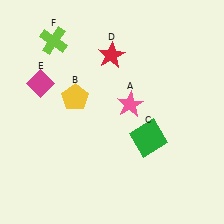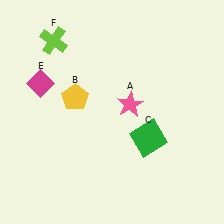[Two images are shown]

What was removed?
The red star (D) was removed in Image 2.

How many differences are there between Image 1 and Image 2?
There is 1 difference between the two images.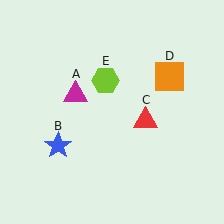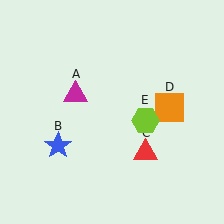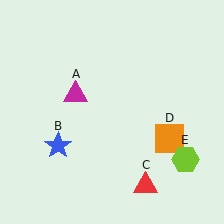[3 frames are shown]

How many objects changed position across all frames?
3 objects changed position: red triangle (object C), orange square (object D), lime hexagon (object E).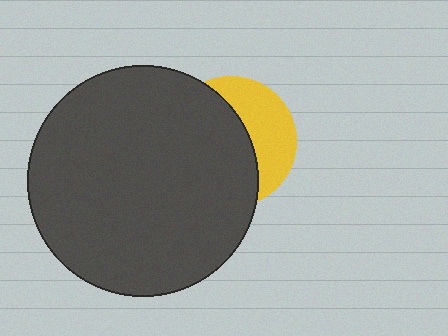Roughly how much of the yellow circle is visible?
A small part of it is visible (roughly 38%).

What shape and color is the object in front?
The object in front is a dark gray circle.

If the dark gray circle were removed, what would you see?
You would see the complete yellow circle.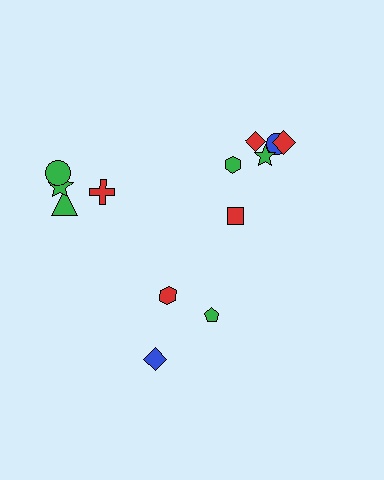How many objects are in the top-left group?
There are 4 objects.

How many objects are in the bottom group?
There are 3 objects.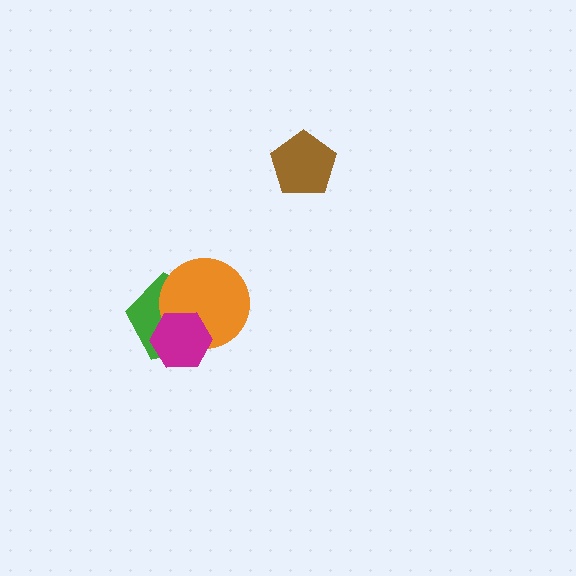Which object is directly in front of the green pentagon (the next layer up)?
The orange circle is directly in front of the green pentagon.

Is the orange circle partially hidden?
Yes, it is partially covered by another shape.